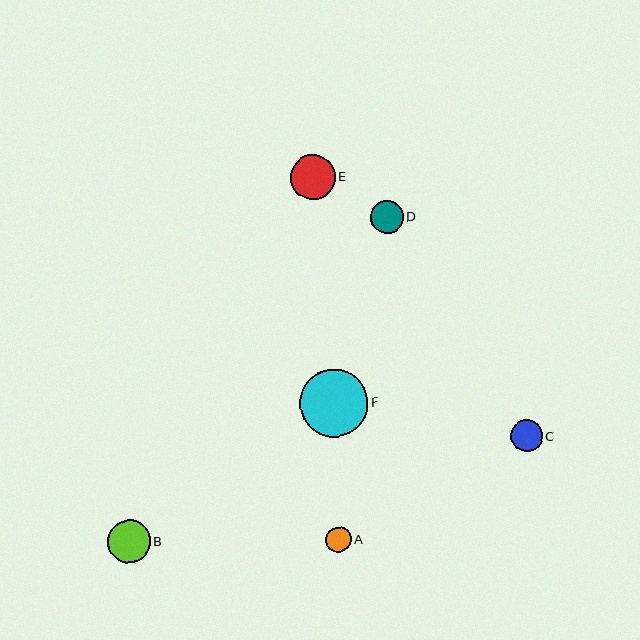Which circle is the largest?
Circle F is the largest with a size of approximately 68 pixels.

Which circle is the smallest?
Circle A is the smallest with a size of approximately 25 pixels.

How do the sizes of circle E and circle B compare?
Circle E and circle B are approximately the same size.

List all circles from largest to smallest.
From largest to smallest: F, E, B, D, C, A.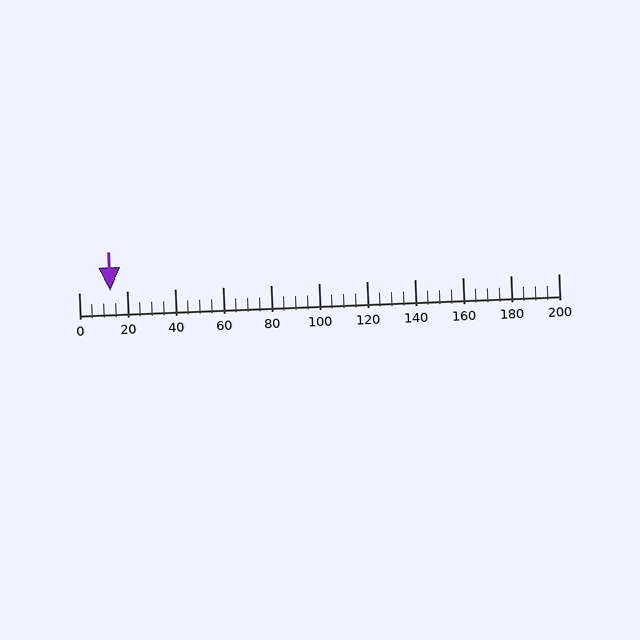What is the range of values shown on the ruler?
The ruler shows values from 0 to 200.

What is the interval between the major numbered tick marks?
The major tick marks are spaced 20 units apart.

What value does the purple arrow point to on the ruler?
The purple arrow points to approximately 13.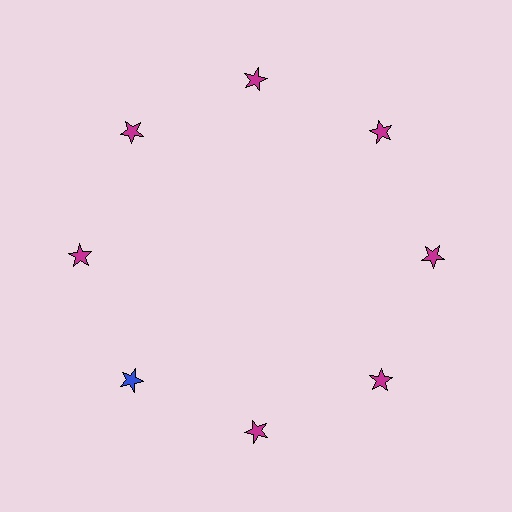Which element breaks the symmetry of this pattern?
The blue star at roughly the 8 o'clock position breaks the symmetry. All other shapes are magenta stars.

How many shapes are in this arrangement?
There are 8 shapes arranged in a ring pattern.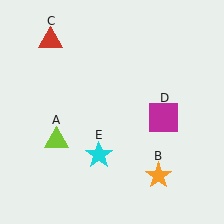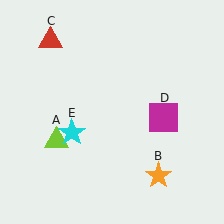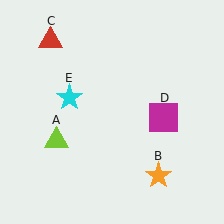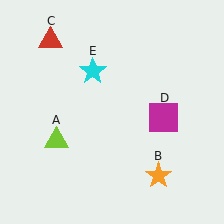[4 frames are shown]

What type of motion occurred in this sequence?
The cyan star (object E) rotated clockwise around the center of the scene.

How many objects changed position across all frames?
1 object changed position: cyan star (object E).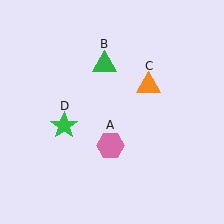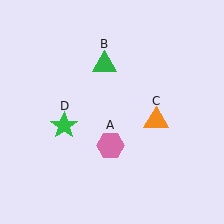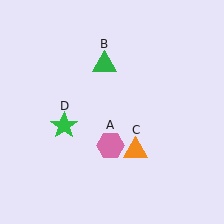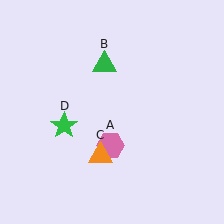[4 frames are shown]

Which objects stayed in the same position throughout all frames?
Pink hexagon (object A) and green triangle (object B) and green star (object D) remained stationary.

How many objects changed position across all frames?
1 object changed position: orange triangle (object C).